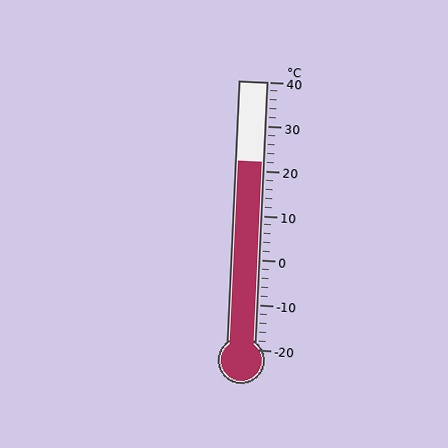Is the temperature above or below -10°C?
The temperature is above -10°C.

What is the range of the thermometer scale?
The thermometer scale ranges from -20°C to 40°C.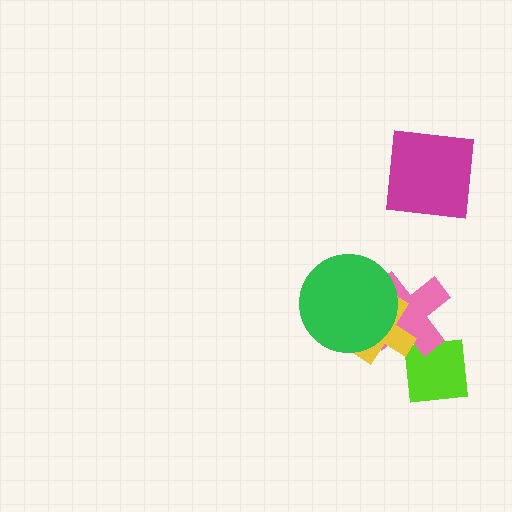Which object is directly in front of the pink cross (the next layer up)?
The yellow cross is directly in front of the pink cross.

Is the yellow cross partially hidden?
Yes, it is partially covered by another shape.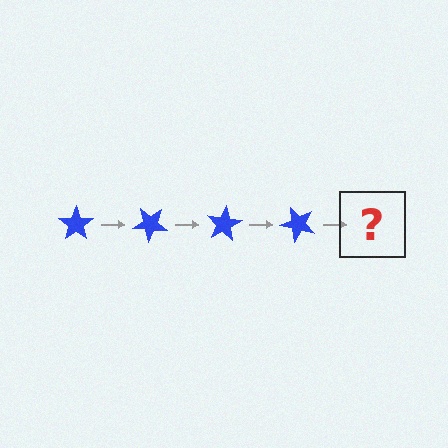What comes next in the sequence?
The next element should be a blue star rotated 160 degrees.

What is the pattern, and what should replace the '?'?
The pattern is that the star rotates 40 degrees each step. The '?' should be a blue star rotated 160 degrees.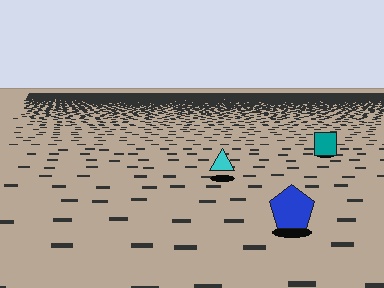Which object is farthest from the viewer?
The teal square is farthest from the viewer. It appears smaller and the ground texture around it is denser.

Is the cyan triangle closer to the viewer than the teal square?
Yes. The cyan triangle is closer — you can tell from the texture gradient: the ground texture is coarser near it.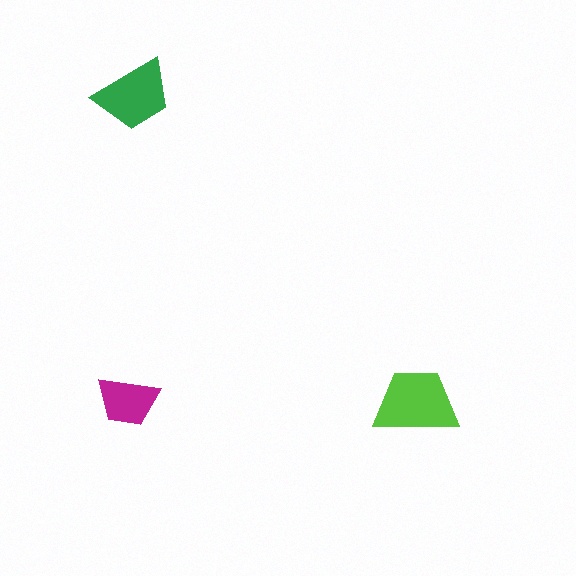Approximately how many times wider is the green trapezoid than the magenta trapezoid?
About 1.5 times wider.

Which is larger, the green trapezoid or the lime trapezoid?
The lime one.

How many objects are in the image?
There are 3 objects in the image.